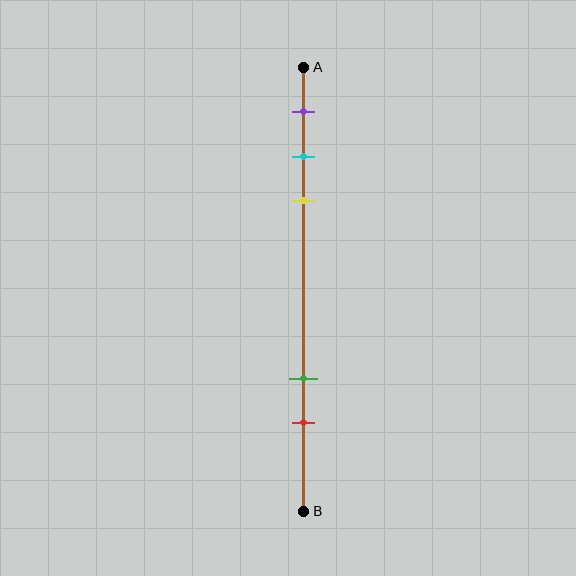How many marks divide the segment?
There are 5 marks dividing the segment.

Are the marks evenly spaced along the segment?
No, the marks are not evenly spaced.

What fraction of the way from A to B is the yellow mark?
The yellow mark is approximately 30% (0.3) of the way from A to B.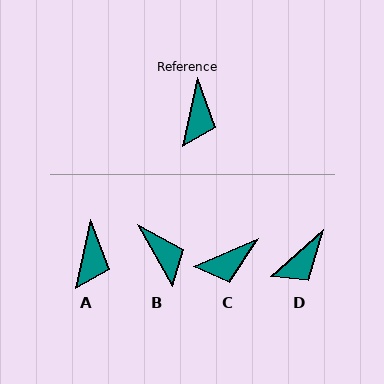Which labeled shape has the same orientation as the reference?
A.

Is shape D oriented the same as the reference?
No, it is off by about 37 degrees.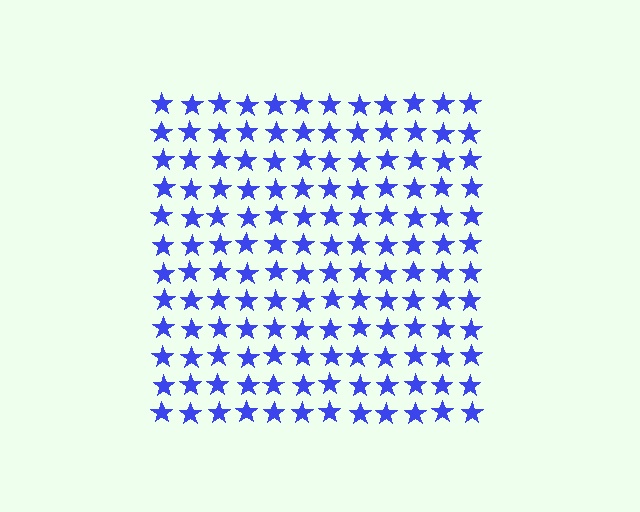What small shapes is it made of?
It is made of small stars.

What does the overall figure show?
The overall figure shows a square.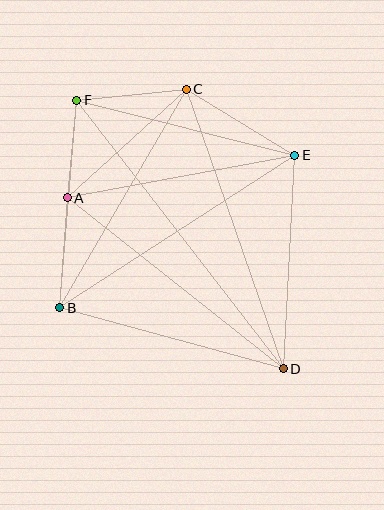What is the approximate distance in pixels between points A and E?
The distance between A and E is approximately 232 pixels.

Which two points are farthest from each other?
Points D and F are farthest from each other.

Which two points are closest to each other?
Points A and F are closest to each other.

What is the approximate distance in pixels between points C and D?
The distance between C and D is approximately 296 pixels.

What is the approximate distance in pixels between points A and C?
The distance between A and C is approximately 161 pixels.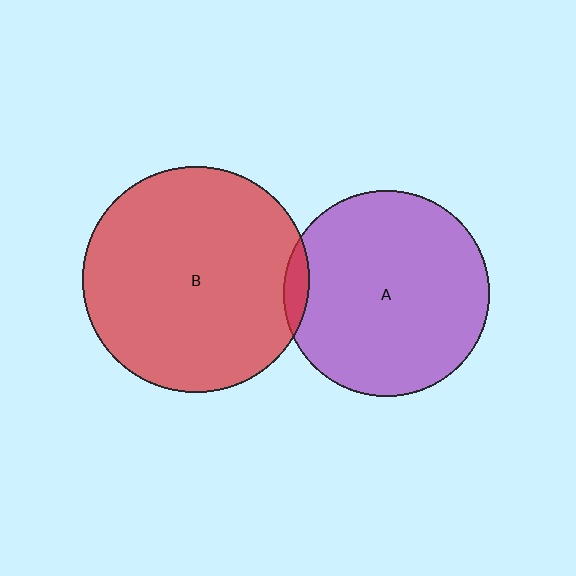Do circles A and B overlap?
Yes.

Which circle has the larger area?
Circle B (red).